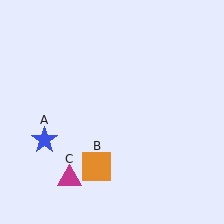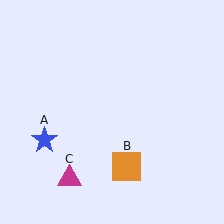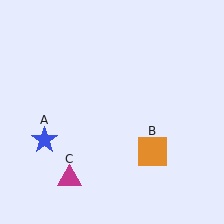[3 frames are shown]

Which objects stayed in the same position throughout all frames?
Blue star (object A) and magenta triangle (object C) remained stationary.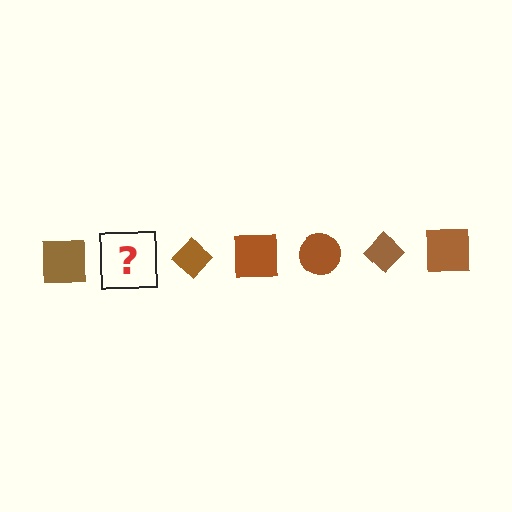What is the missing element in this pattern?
The missing element is a brown circle.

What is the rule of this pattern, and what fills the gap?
The rule is that the pattern cycles through square, circle, diamond shapes in brown. The gap should be filled with a brown circle.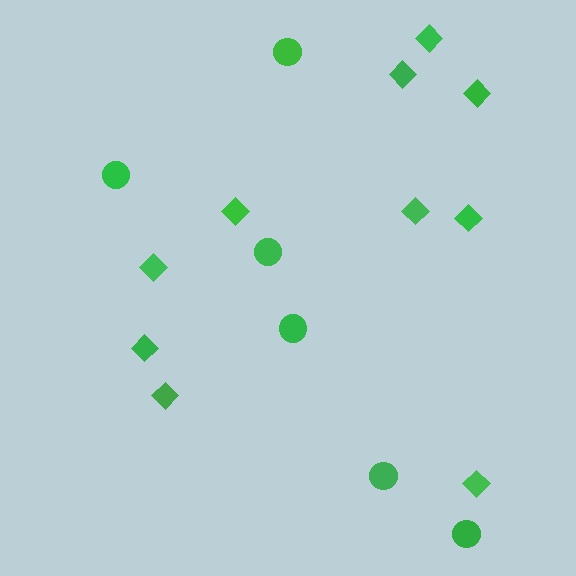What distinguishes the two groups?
There are 2 groups: one group of diamonds (10) and one group of circles (6).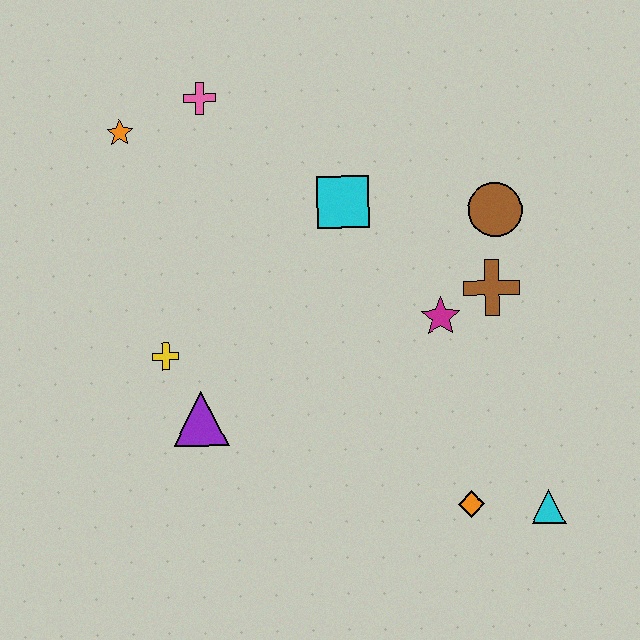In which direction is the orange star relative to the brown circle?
The orange star is to the left of the brown circle.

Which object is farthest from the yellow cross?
The cyan triangle is farthest from the yellow cross.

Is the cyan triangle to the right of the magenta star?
Yes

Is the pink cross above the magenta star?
Yes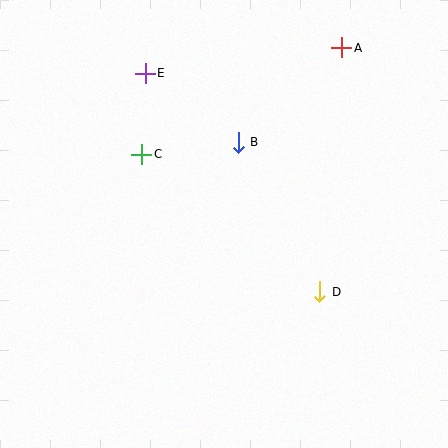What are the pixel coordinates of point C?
Point C is at (142, 154).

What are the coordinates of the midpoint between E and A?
The midpoint between E and A is at (244, 60).